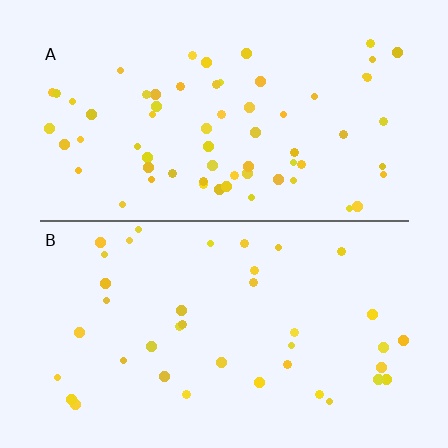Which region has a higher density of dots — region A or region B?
A (the top).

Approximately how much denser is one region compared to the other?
Approximately 1.7× — region A over region B.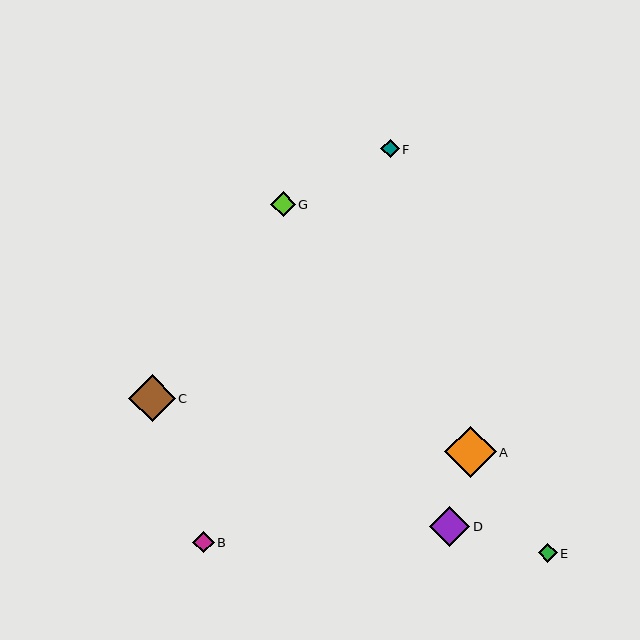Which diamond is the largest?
Diamond A is the largest with a size of approximately 51 pixels.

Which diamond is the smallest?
Diamond F is the smallest with a size of approximately 18 pixels.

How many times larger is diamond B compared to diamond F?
Diamond B is approximately 1.2 times the size of diamond F.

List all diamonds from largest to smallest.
From largest to smallest: A, C, D, G, B, E, F.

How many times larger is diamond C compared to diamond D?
Diamond C is approximately 1.2 times the size of diamond D.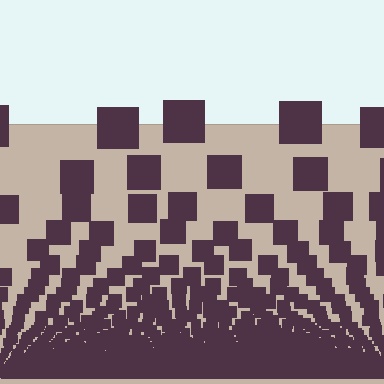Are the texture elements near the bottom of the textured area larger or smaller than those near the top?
Smaller. The gradient is inverted — elements near the bottom are smaller and denser.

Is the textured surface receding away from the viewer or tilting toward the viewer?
The surface appears to tilt toward the viewer. Texture elements get larger and sparser toward the top.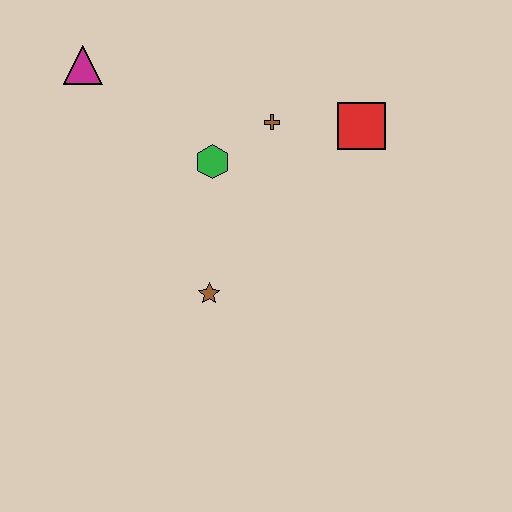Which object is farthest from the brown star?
The magenta triangle is farthest from the brown star.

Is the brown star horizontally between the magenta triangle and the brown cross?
Yes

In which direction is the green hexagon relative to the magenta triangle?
The green hexagon is to the right of the magenta triangle.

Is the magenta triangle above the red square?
Yes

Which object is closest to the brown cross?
The green hexagon is closest to the brown cross.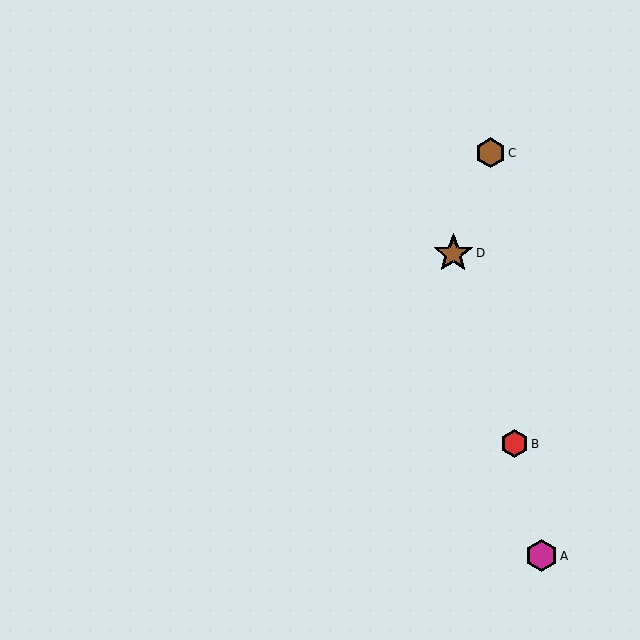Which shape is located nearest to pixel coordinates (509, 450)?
The red hexagon (labeled B) at (515, 444) is nearest to that location.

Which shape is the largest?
The brown star (labeled D) is the largest.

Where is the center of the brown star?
The center of the brown star is at (453, 253).